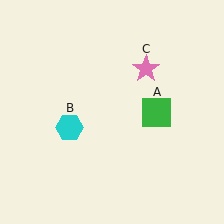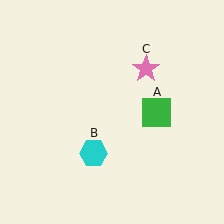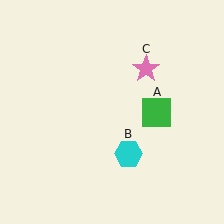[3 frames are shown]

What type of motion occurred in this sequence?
The cyan hexagon (object B) rotated counterclockwise around the center of the scene.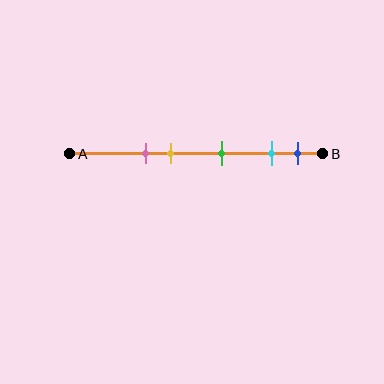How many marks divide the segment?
There are 5 marks dividing the segment.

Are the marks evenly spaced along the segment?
No, the marks are not evenly spaced.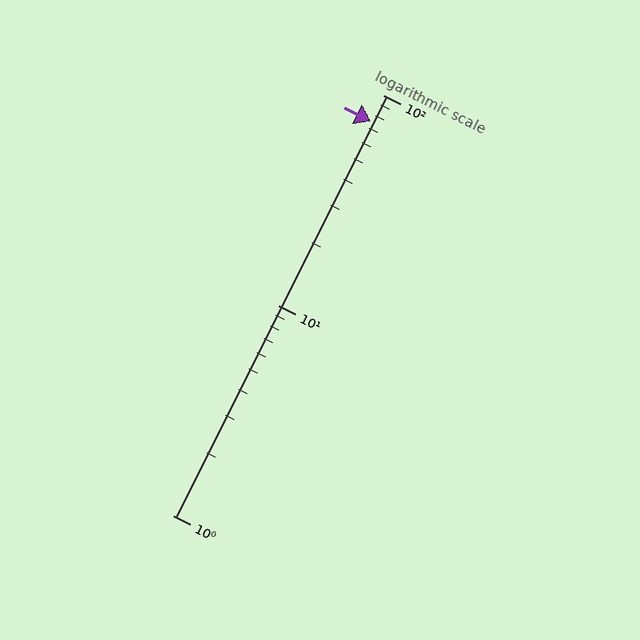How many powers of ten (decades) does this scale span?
The scale spans 2 decades, from 1 to 100.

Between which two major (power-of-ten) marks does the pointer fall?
The pointer is between 10 and 100.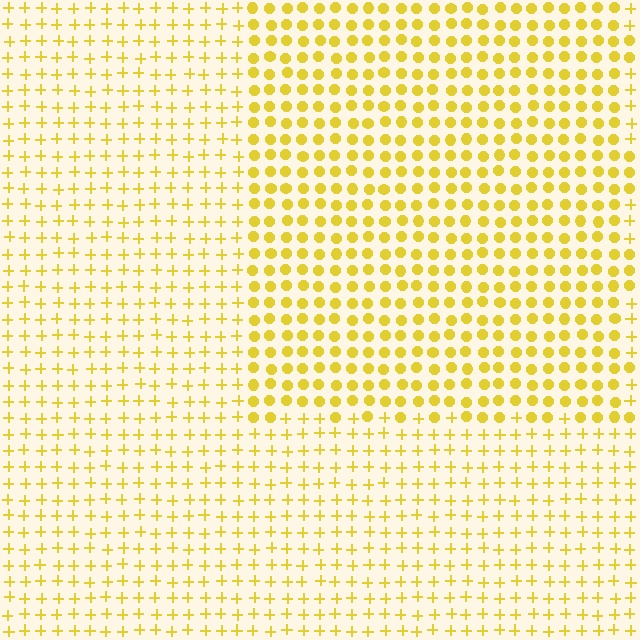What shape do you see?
I see a rectangle.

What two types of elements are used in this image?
The image uses circles inside the rectangle region and plus signs outside it.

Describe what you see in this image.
The image is filled with small yellow elements arranged in a uniform grid. A rectangle-shaped region contains circles, while the surrounding area contains plus signs. The boundary is defined purely by the change in element shape.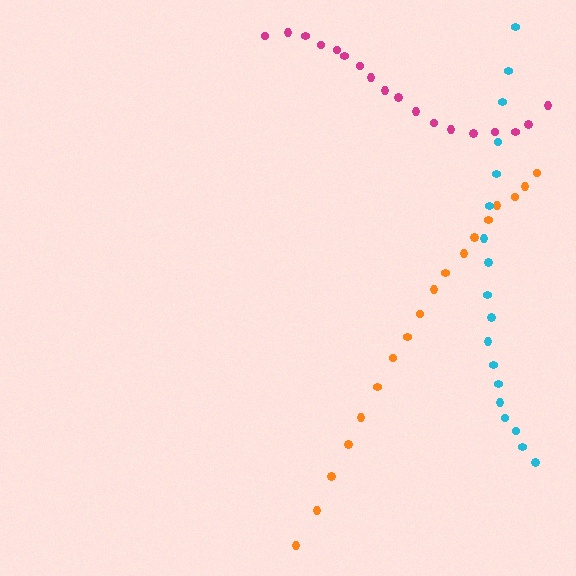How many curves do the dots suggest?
There are 3 distinct paths.